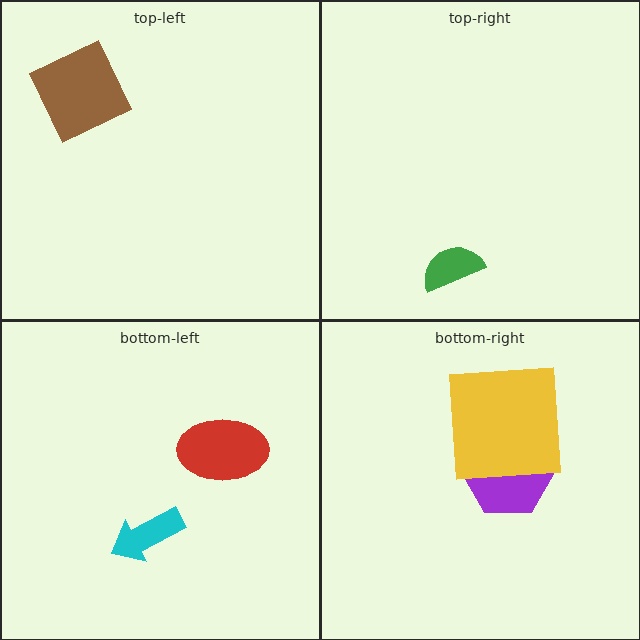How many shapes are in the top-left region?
1.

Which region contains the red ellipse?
The bottom-left region.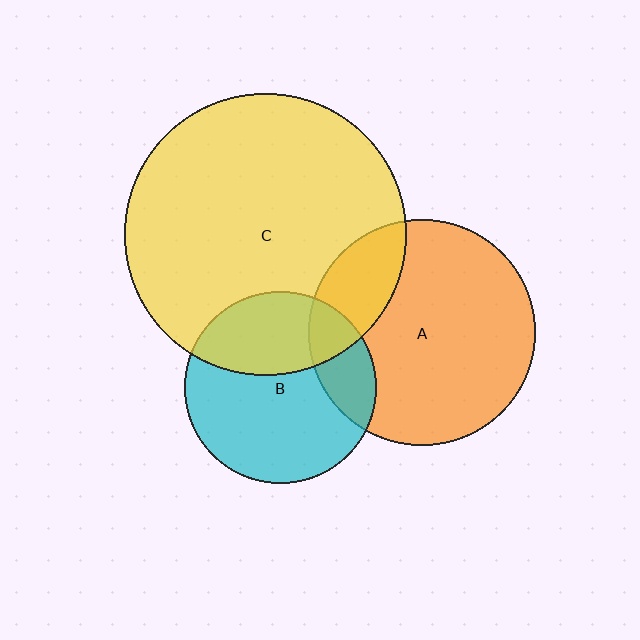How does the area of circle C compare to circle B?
Approximately 2.1 times.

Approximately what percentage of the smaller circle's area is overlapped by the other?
Approximately 35%.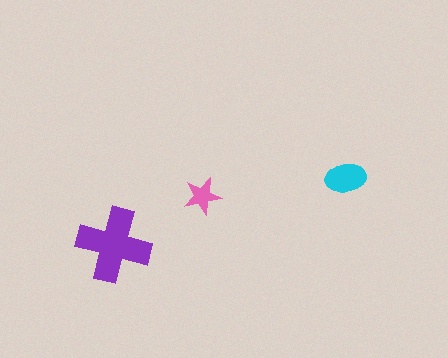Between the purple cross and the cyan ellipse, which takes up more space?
The purple cross.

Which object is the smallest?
The pink star.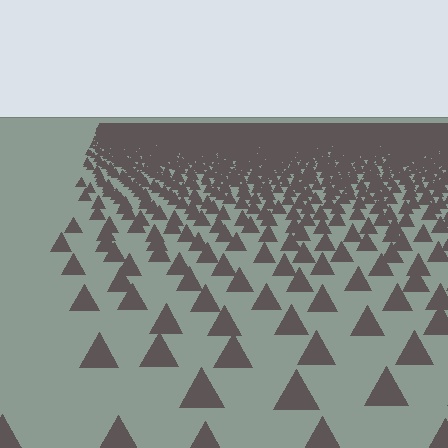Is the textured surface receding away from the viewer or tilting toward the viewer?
The surface is receding away from the viewer. Texture elements get smaller and denser toward the top.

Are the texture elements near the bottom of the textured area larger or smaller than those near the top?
Larger. Near the bottom, elements are closer to the viewer and appear at a bigger on-screen size.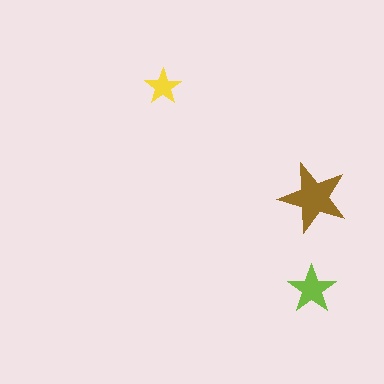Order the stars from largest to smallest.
the brown one, the lime one, the yellow one.